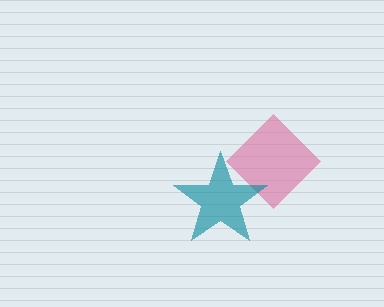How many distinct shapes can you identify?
There are 2 distinct shapes: a pink diamond, a teal star.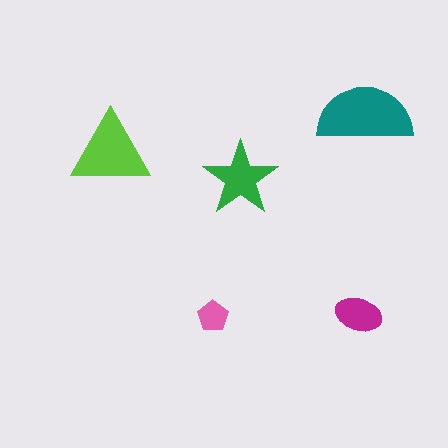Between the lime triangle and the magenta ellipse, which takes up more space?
The lime triangle.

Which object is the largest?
The teal semicircle.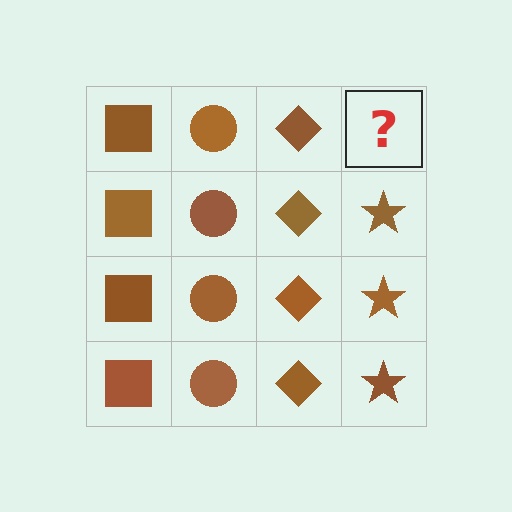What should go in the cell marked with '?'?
The missing cell should contain a brown star.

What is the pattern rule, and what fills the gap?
The rule is that each column has a consistent shape. The gap should be filled with a brown star.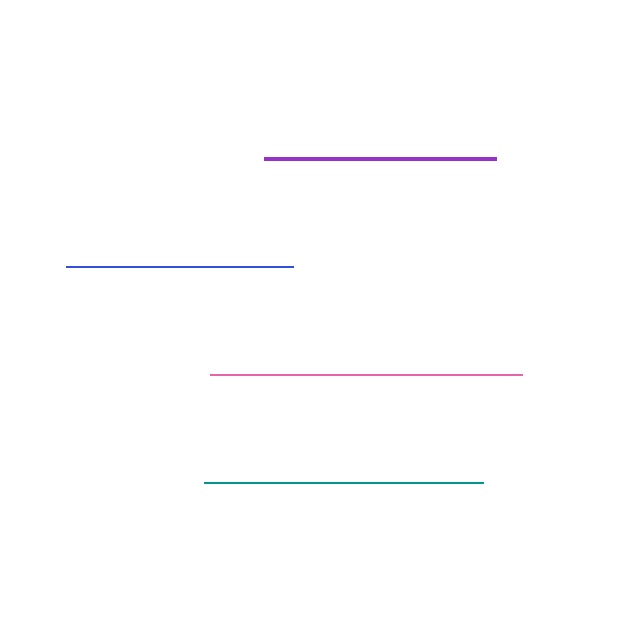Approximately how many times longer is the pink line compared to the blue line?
The pink line is approximately 1.4 times the length of the blue line.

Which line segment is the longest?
The pink line is the longest at approximately 312 pixels.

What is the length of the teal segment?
The teal segment is approximately 280 pixels long.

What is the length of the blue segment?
The blue segment is approximately 226 pixels long.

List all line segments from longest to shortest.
From longest to shortest: pink, teal, purple, blue.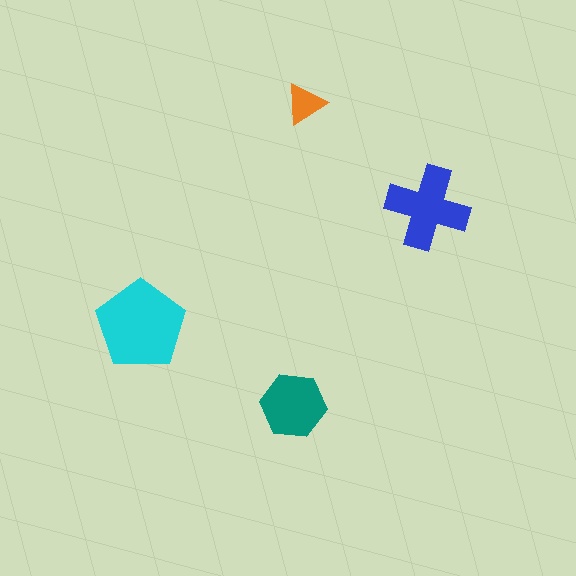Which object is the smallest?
The orange triangle.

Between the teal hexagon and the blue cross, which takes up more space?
The blue cross.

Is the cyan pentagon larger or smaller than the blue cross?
Larger.